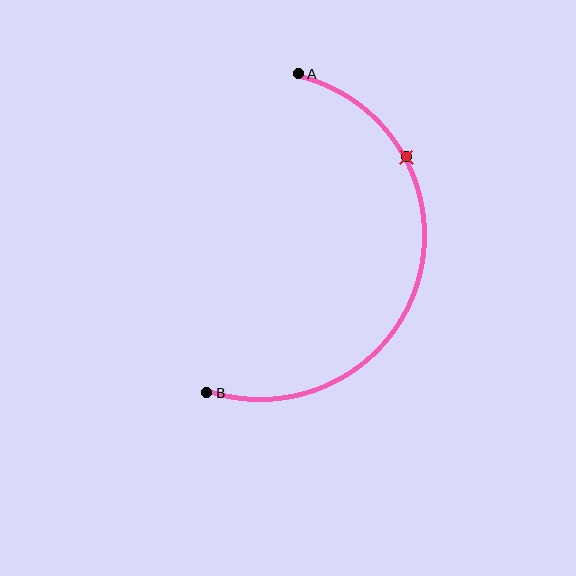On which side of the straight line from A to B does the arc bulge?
The arc bulges to the right of the straight line connecting A and B.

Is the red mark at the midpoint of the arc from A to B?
No. The red mark lies on the arc but is closer to endpoint A. The arc midpoint would be at the point on the curve equidistant along the arc from both A and B.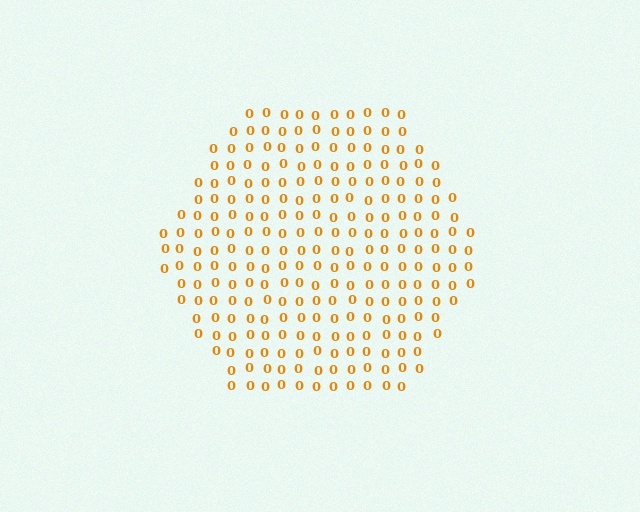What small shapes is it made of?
It is made of small digit 0's.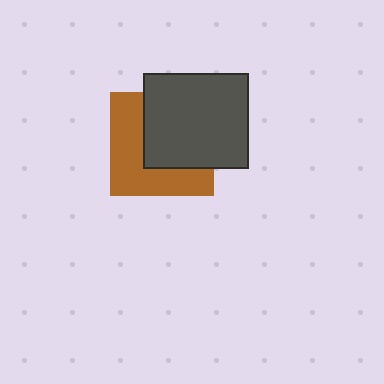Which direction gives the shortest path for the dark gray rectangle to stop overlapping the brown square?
Moving toward the upper-right gives the shortest separation.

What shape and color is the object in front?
The object in front is a dark gray rectangle.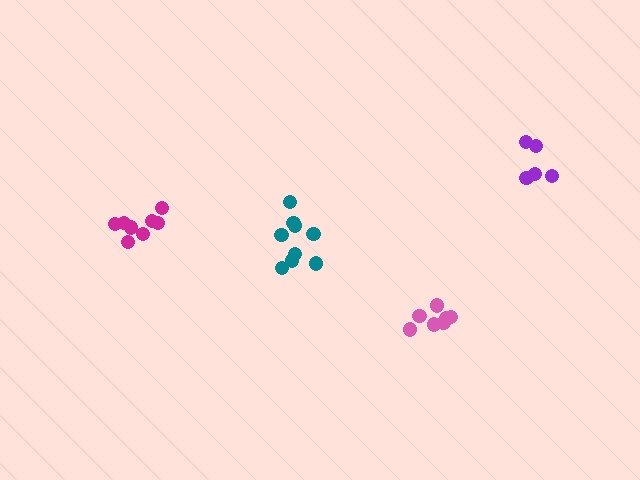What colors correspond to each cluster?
The clusters are colored: pink, purple, magenta, teal.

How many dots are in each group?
Group 1: 7 dots, Group 2: 5 dots, Group 3: 8 dots, Group 4: 9 dots (29 total).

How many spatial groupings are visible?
There are 4 spatial groupings.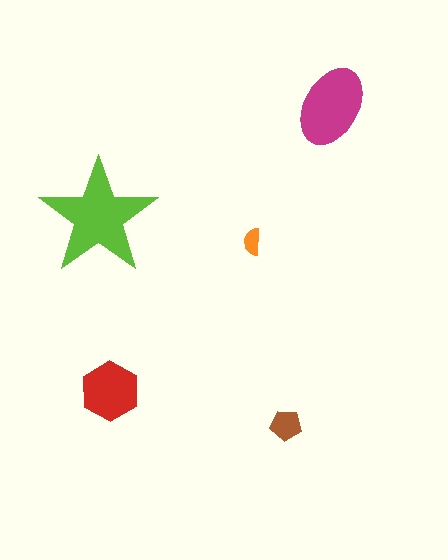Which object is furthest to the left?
The lime star is leftmost.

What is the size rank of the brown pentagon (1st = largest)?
4th.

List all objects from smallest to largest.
The orange semicircle, the brown pentagon, the red hexagon, the magenta ellipse, the lime star.